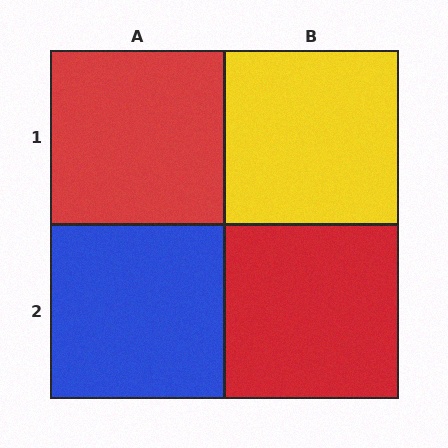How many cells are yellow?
1 cell is yellow.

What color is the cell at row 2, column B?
Red.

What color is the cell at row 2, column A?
Blue.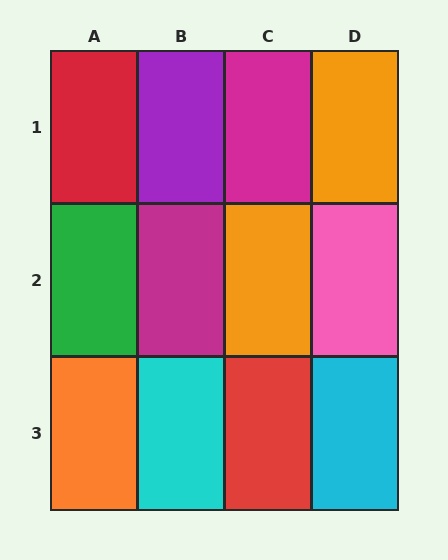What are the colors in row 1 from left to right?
Red, purple, magenta, orange.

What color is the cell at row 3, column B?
Cyan.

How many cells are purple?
1 cell is purple.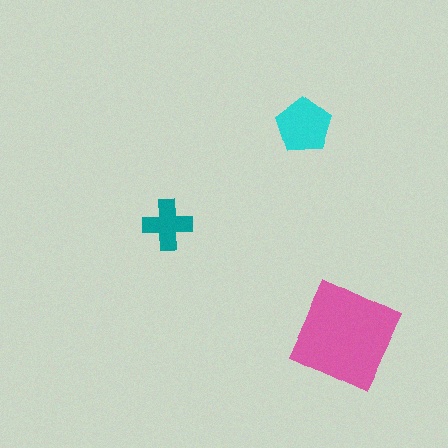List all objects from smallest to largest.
The teal cross, the cyan pentagon, the pink square.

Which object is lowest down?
The pink square is bottommost.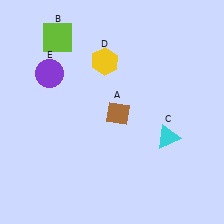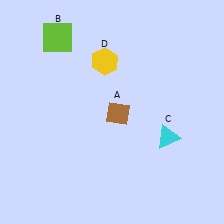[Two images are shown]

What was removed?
The purple circle (E) was removed in Image 2.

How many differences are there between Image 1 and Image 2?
There is 1 difference between the two images.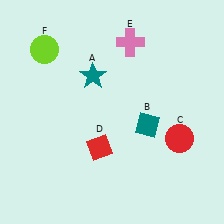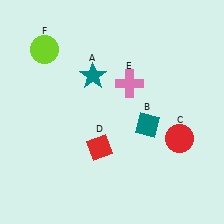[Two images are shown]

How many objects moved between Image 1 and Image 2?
1 object moved between the two images.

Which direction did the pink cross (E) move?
The pink cross (E) moved down.